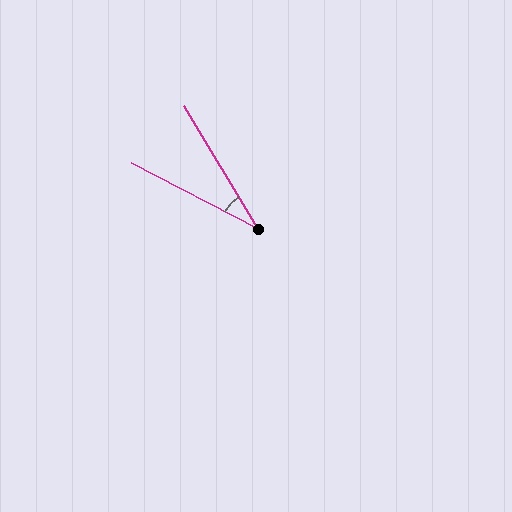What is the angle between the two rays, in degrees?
Approximately 32 degrees.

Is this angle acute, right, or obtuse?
It is acute.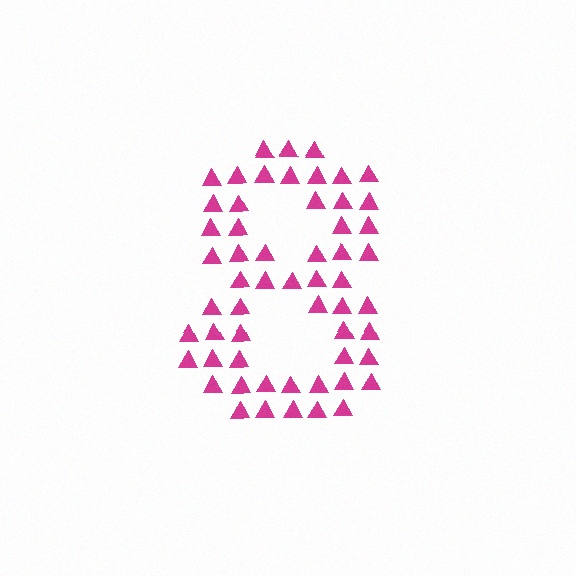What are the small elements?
The small elements are triangles.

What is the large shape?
The large shape is the digit 8.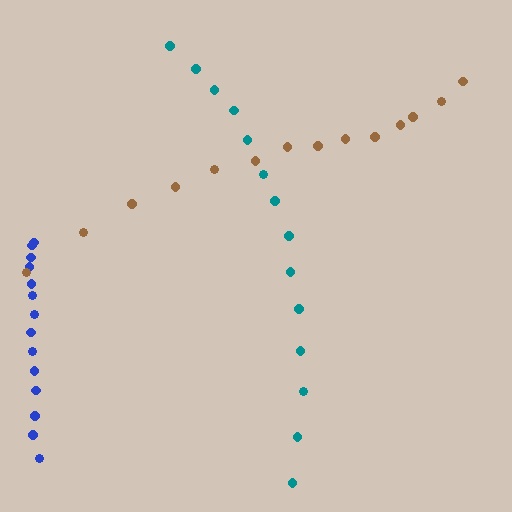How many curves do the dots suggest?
There are 3 distinct paths.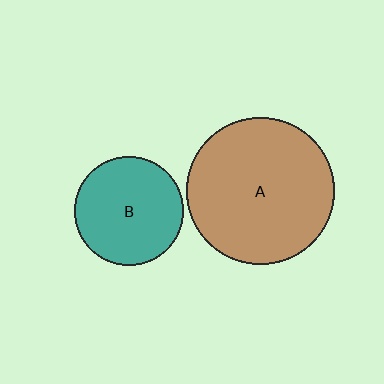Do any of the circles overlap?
No, none of the circles overlap.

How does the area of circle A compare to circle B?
Approximately 1.8 times.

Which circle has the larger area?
Circle A (brown).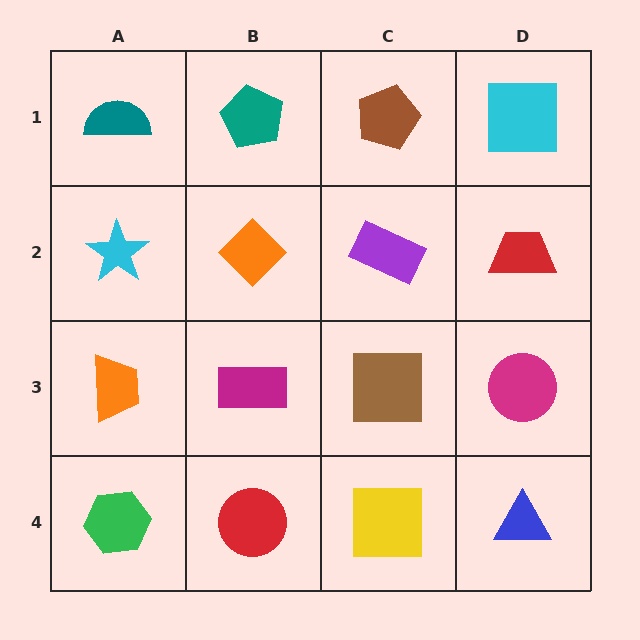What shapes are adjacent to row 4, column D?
A magenta circle (row 3, column D), a yellow square (row 4, column C).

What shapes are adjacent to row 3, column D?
A red trapezoid (row 2, column D), a blue triangle (row 4, column D), a brown square (row 3, column C).